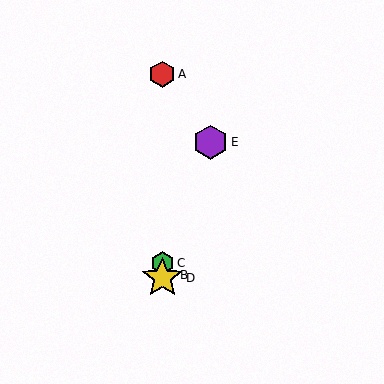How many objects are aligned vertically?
4 objects (A, B, C, D) are aligned vertically.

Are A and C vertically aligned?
Yes, both are at x≈162.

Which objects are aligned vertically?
Objects A, B, C, D are aligned vertically.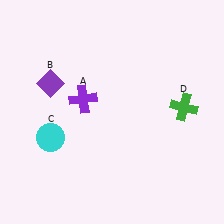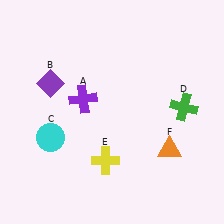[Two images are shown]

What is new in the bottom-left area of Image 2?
A yellow cross (E) was added in the bottom-left area of Image 2.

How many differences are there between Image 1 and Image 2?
There are 2 differences between the two images.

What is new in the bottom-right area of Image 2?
An orange triangle (F) was added in the bottom-right area of Image 2.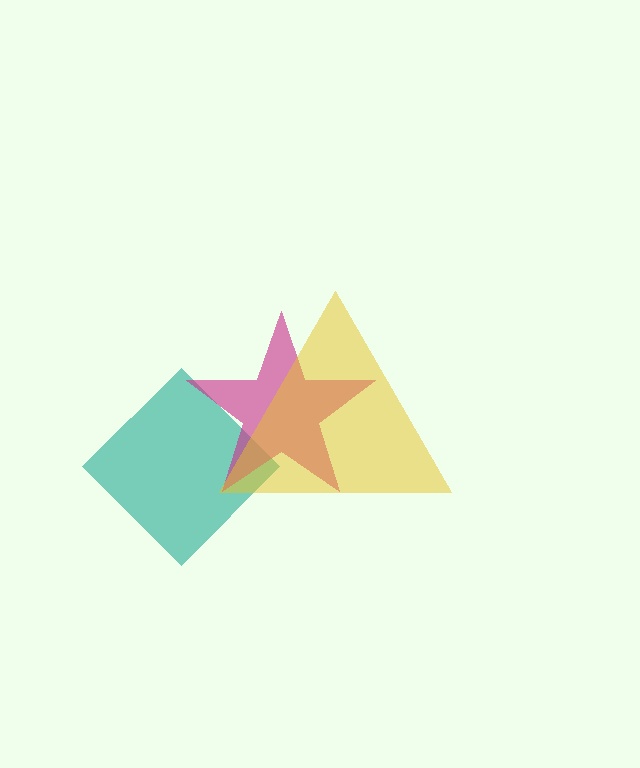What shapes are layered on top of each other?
The layered shapes are: a teal diamond, a magenta star, a yellow triangle.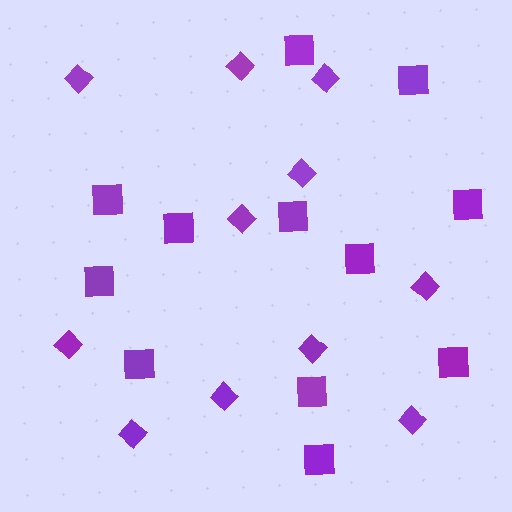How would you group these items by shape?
There are 2 groups: one group of diamonds (11) and one group of squares (12).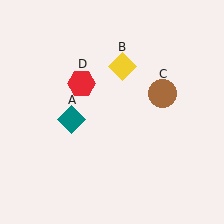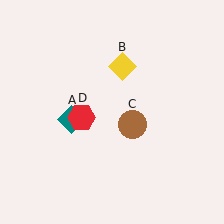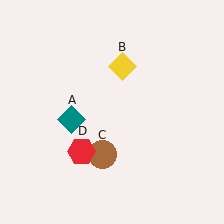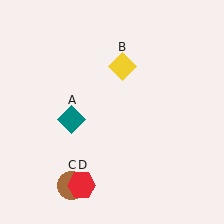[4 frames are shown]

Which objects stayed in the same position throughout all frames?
Teal diamond (object A) and yellow diamond (object B) remained stationary.